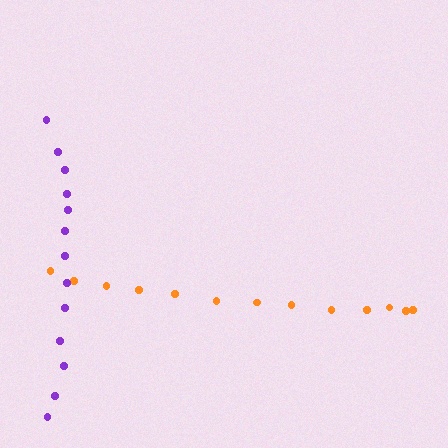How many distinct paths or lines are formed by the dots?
There are 2 distinct paths.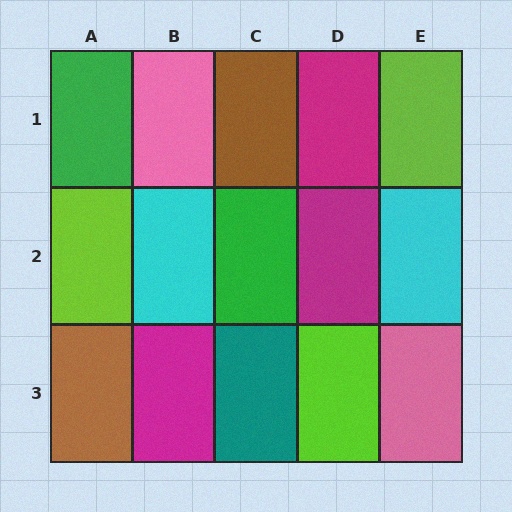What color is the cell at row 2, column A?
Lime.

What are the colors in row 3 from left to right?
Brown, magenta, teal, lime, pink.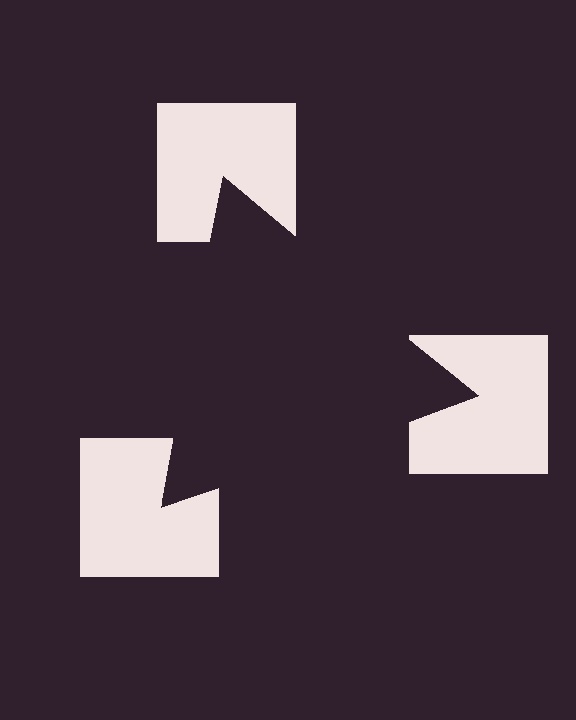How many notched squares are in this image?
There are 3 — one at each vertex of the illusory triangle.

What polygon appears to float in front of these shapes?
An illusory triangle — its edges are inferred from the aligned wedge cuts in the notched squares, not physically drawn.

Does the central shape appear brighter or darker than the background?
It typically appears slightly darker than the background, even though no actual brightness change is drawn.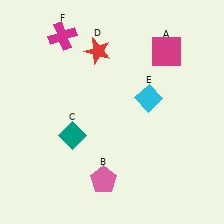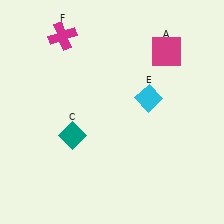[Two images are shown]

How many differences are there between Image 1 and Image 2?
There are 2 differences between the two images.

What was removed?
The red star (D), the pink pentagon (B) were removed in Image 2.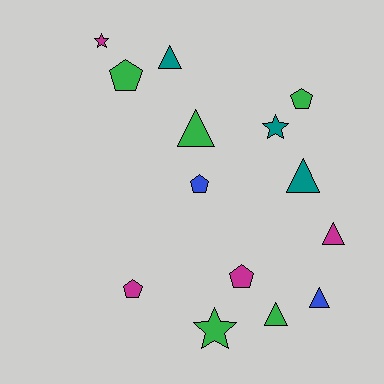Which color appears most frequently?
Green, with 5 objects.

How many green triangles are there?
There are 2 green triangles.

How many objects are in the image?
There are 14 objects.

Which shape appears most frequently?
Triangle, with 6 objects.